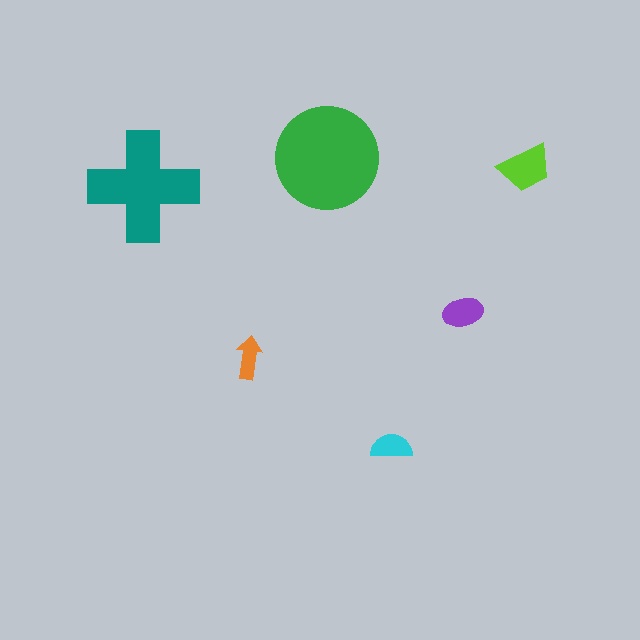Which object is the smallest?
The orange arrow.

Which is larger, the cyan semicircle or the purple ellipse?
The purple ellipse.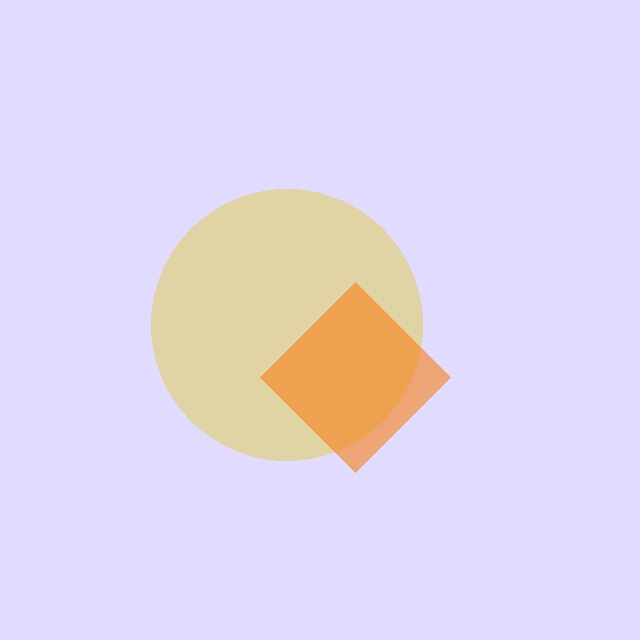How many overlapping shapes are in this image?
There are 2 overlapping shapes in the image.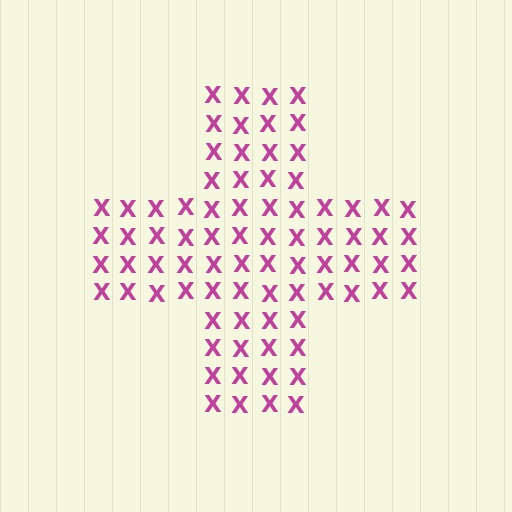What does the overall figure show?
The overall figure shows a cross.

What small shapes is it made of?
It is made of small letter X's.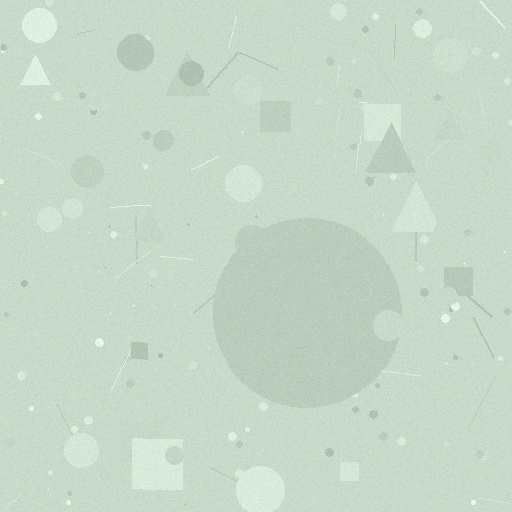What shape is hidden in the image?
A circle is hidden in the image.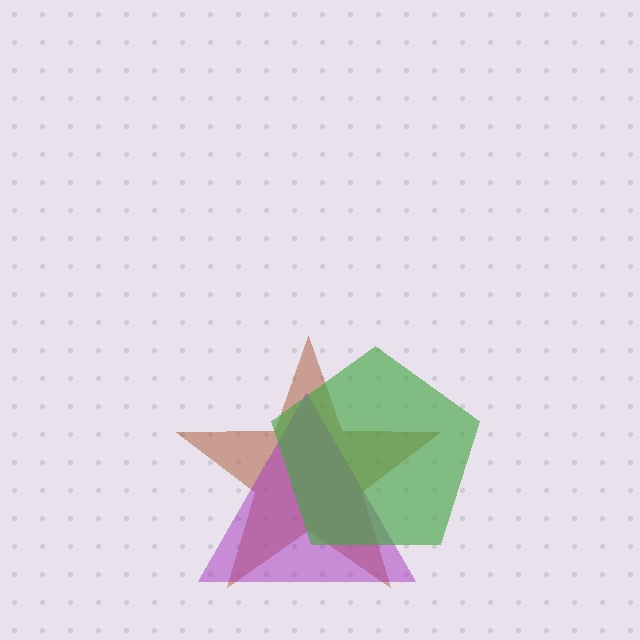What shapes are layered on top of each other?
The layered shapes are: a brown star, a purple triangle, a green pentagon.